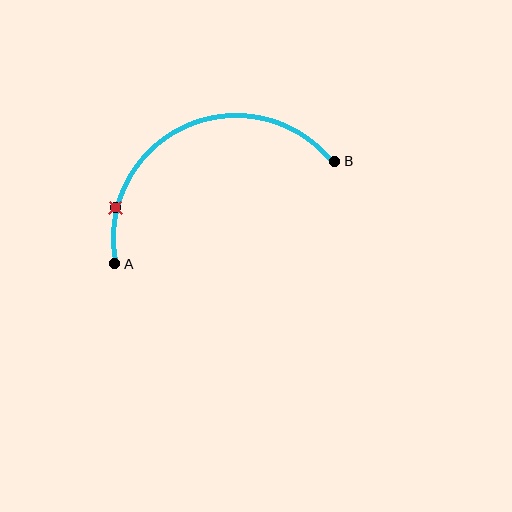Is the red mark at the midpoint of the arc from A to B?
No. The red mark lies on the arc but is closer to endpoint A. The arc midpoint would be at the point on the curve equidistant along the arc from both A and B.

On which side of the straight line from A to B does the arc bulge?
The arc bulges above the straight line connecting A and B.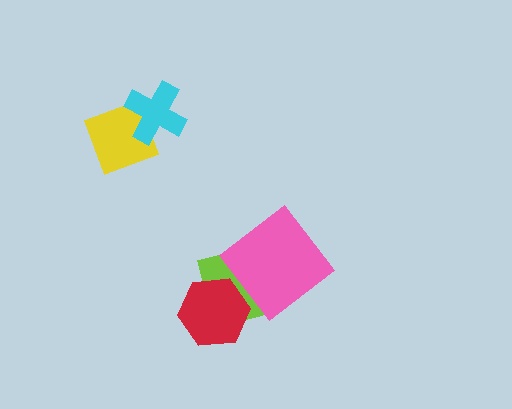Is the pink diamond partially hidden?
No, no other shape covers it.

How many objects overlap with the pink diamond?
1 object overlaps with the pink diamond.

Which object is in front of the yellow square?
The cyan cross is in front of the yellow square.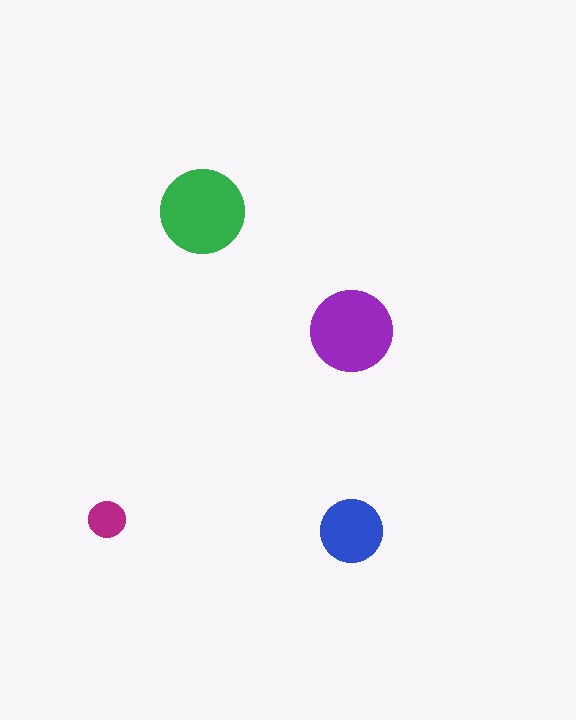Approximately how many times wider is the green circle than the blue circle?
About 1.5 times wider.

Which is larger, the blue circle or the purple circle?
The purple one.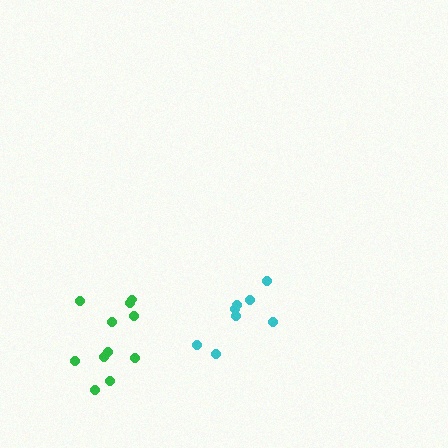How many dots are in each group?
Group 1: 8 dots, Group 2: 11 dots (19 total).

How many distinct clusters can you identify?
There are 2 distinct clusters.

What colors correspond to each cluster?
The clusters are colored: cyan, green.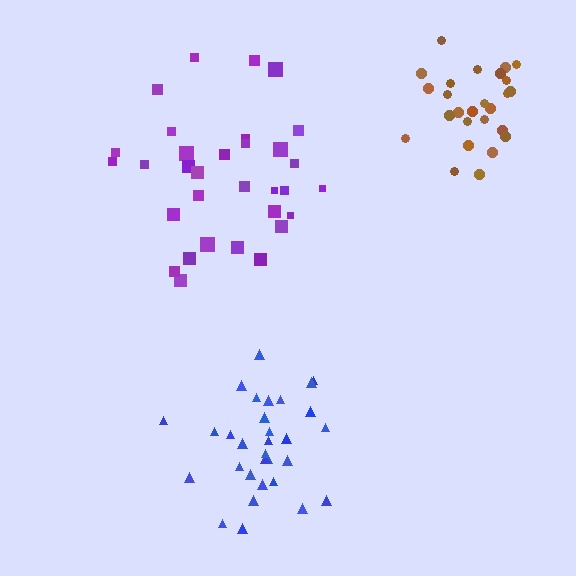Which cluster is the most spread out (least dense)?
Purple.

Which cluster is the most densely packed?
Brown.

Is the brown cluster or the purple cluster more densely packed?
Brown.